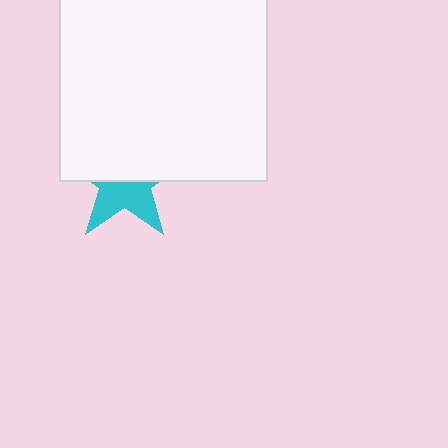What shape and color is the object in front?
The object in front is a white square.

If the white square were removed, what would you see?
You would see the complete cyan star.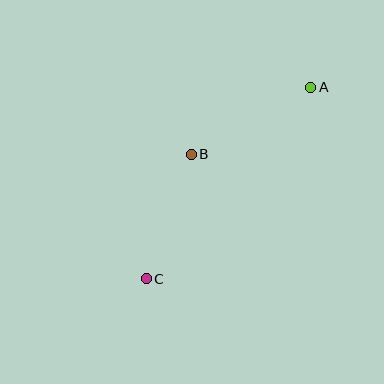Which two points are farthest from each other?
Points A and C are farthest from each other.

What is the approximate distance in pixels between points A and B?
The distance between A and B is approximately 137 pixels.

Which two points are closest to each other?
Points B and C are closest to each other.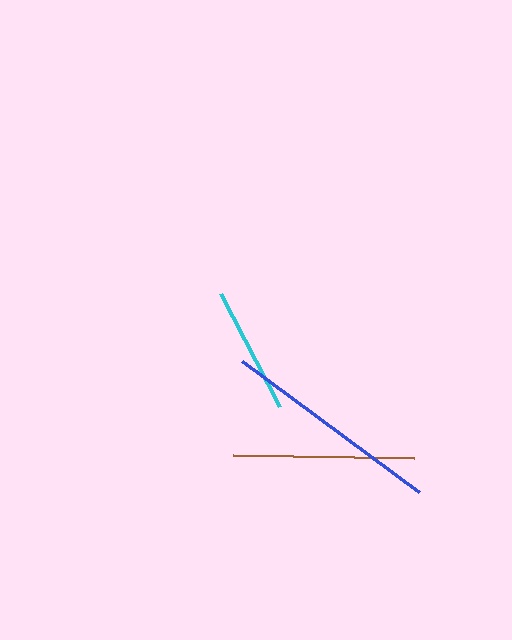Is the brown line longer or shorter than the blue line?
The blue line is longer than the brown line.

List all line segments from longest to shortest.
From longest to shortest: blue, brown, cyan.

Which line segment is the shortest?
The cyan line is the shortest at approximately 127 pixels.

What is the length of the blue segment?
The blue segment is approximately 221 pixels long.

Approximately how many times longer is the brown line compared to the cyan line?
The brown line is approximately 1.4 times the length of the cyan line.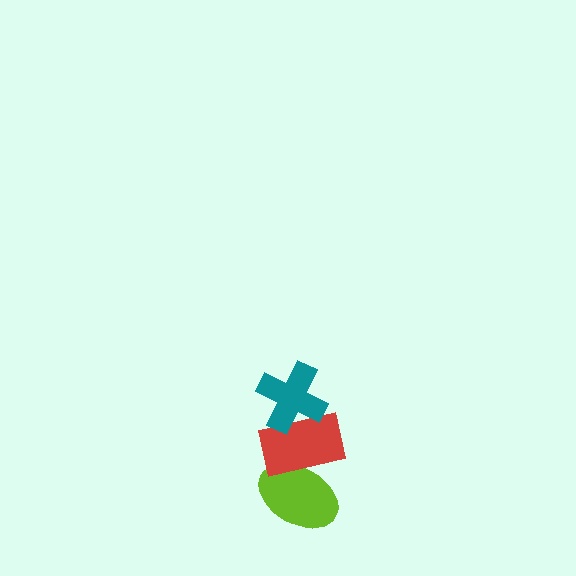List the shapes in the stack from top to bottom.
From top to bottom: the teal cross, the red rectangle, the lime ellipse.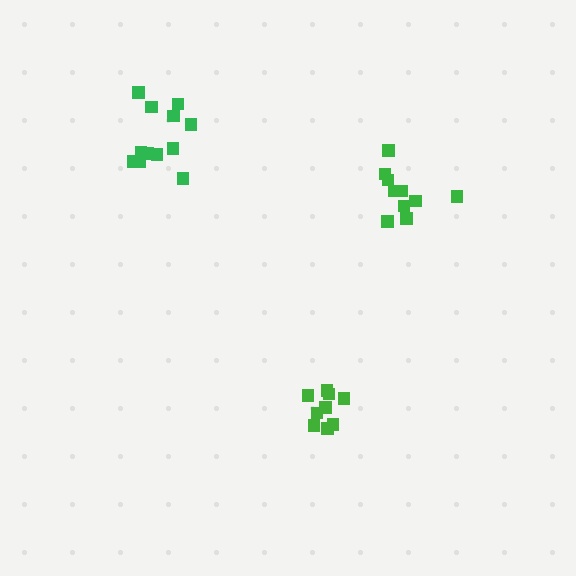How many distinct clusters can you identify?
There are 3 distinct clusters.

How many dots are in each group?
Group 1: 9 dots, Group 2: 10 dots, Group 3: 12 dots (31 total).